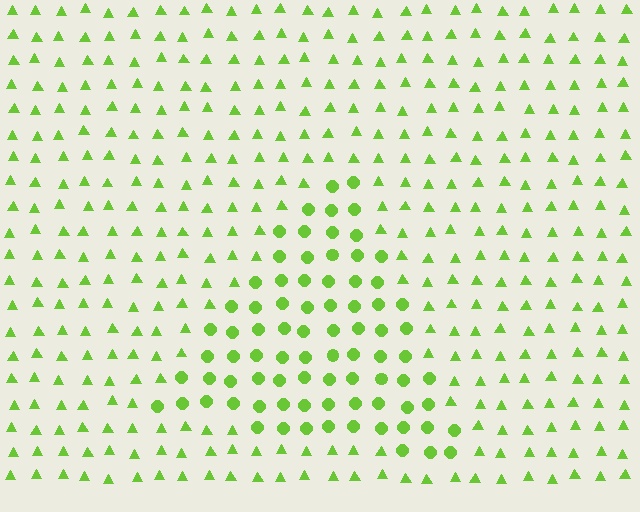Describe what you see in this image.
The image is filled with small lime elements arranged in a uniform grid. A triangle-shaped region contains circles, while the surrounding area contains triangles. The boundary is defined purely by the change in element shape.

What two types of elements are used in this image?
The image uses circles inside the triangle region and triangles outside it.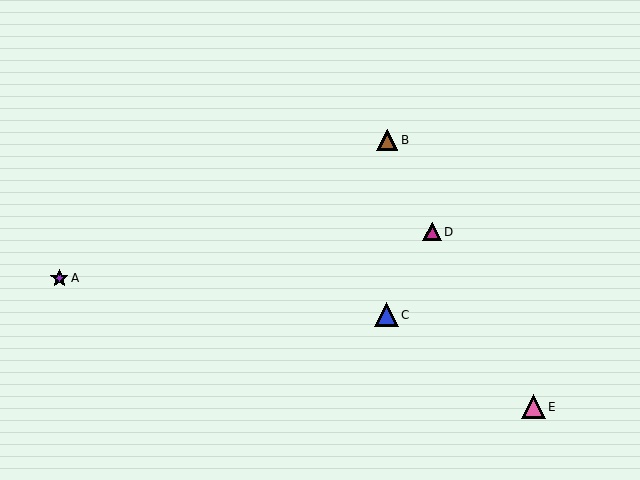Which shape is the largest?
The pink triangle (labeled E) is the largest.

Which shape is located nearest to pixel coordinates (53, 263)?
The purple star (labeled A) at (59, 278) is nearest to that location.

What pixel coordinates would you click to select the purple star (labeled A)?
Click at (59, 278) to select the purple star A.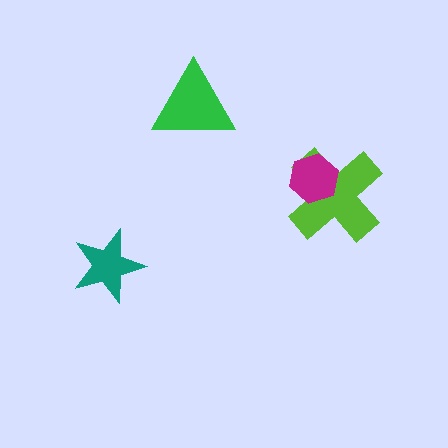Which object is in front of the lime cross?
The magenta hexagon is in front of the lime cross.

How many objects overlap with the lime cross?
1 object overlaps with the lime cross.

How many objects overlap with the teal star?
0 objects overlap with the teal star.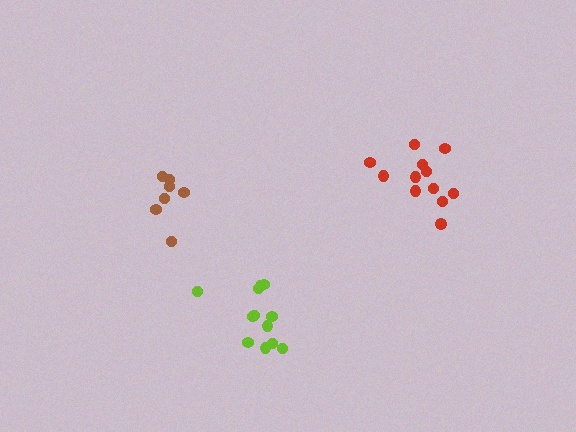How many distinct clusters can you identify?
There are 3 distinct clusters.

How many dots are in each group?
Group 1: 7 dots, Group 2: 12 dots, Group 3: 12 dots (31 total).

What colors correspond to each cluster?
The clusters are colored: brown, red, lime.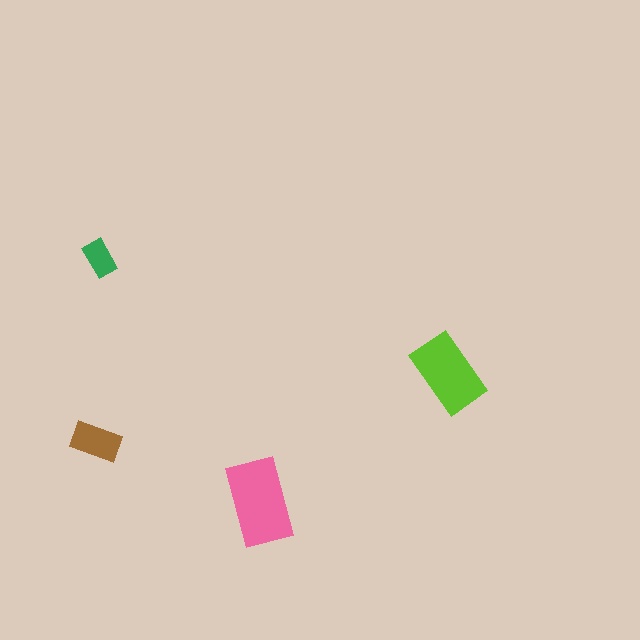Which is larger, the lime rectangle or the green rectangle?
The lime one.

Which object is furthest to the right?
The lime rectangle is rightmost.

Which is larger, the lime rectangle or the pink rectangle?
The pink one.